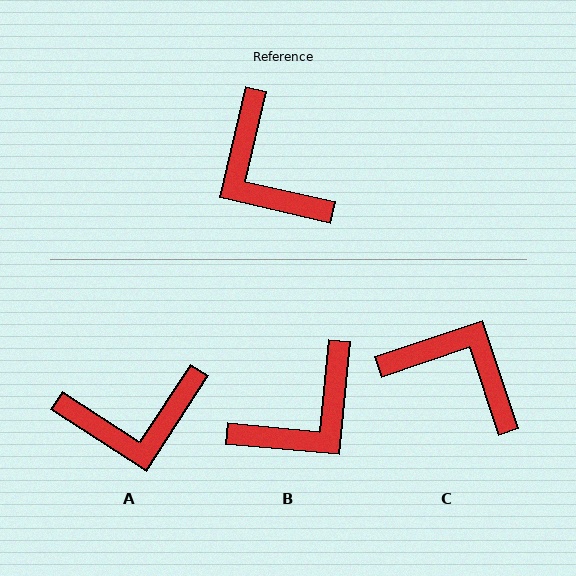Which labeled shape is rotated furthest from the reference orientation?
C, about 149 degrees away.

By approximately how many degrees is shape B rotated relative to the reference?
Approximately 98 degrees counter-clockwise.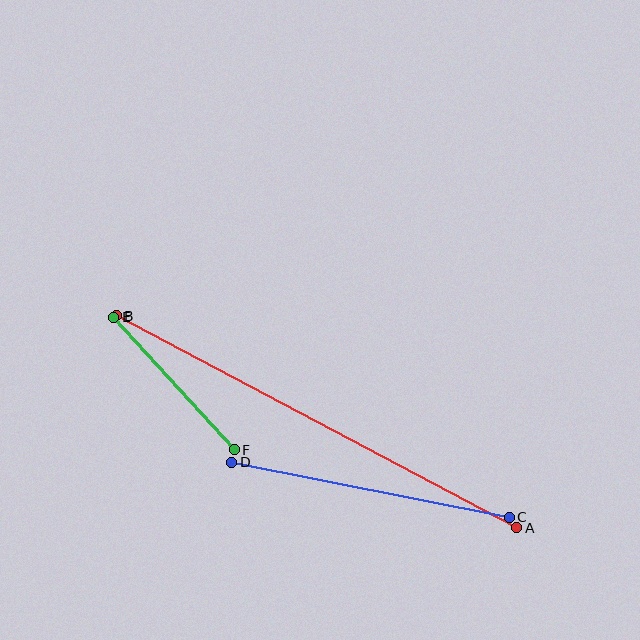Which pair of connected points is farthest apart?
Points A and B are farthest apart.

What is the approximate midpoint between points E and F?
The midpoint is at approximately (174, 384) pixels.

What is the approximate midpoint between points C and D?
The midpoint is at approximately (370, 490) pixels.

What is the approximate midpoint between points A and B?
The midpoint is at approximately (316, 422) pixels.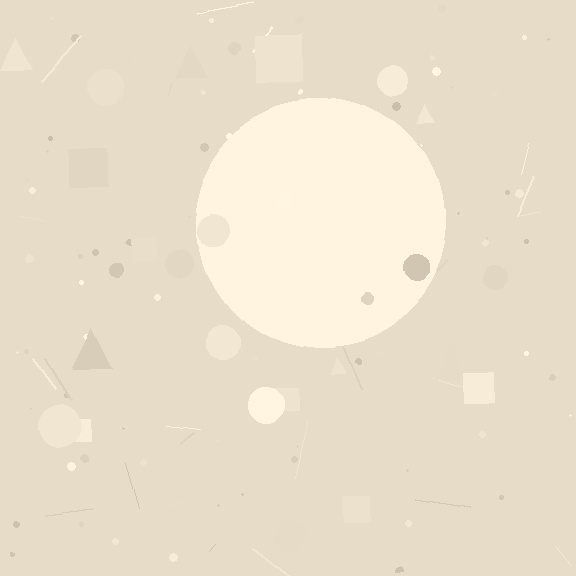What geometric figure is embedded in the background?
A circle is embedded in the background.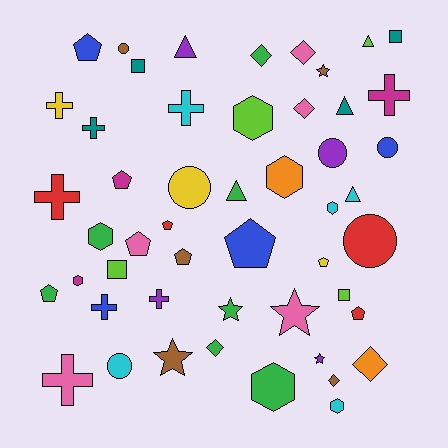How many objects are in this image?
There are 50 objects.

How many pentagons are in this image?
There are 9 pentagons.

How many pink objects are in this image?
There are 5 pink objects.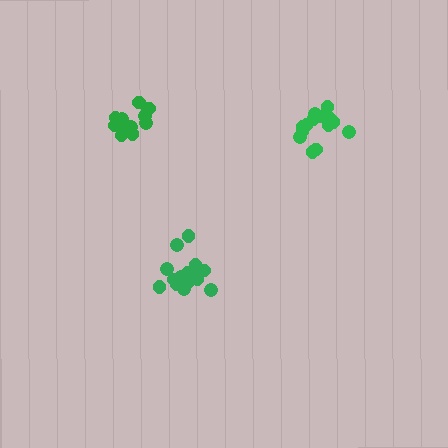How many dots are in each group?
Group 1: 14 dots, Group 2: 16 dots, Group 3: 13 dots (43 total).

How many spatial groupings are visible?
There are 3 spatial groupings.